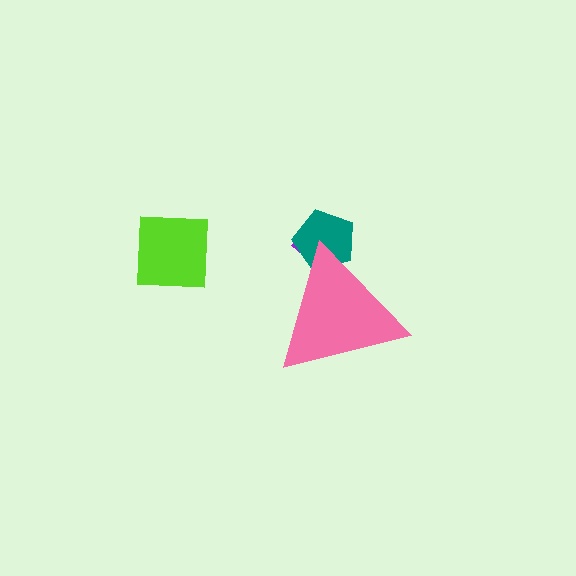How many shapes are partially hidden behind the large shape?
2 shapes are partially hidden.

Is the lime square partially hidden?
No, the lime square is fully visible.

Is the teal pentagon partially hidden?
Yes, the teal pentagon is partially hidden behind the pink triangle.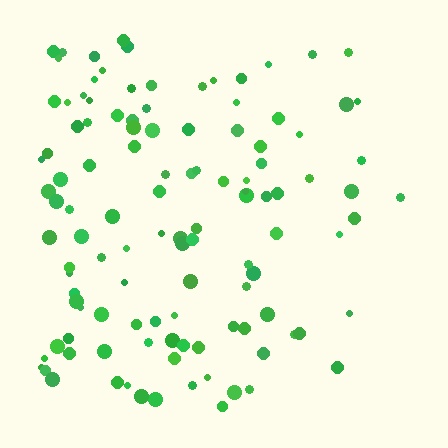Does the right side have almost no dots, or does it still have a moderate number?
Still a moderate number, just noticeably fewer than the left.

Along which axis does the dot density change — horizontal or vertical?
Horizontal.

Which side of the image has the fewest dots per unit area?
The right.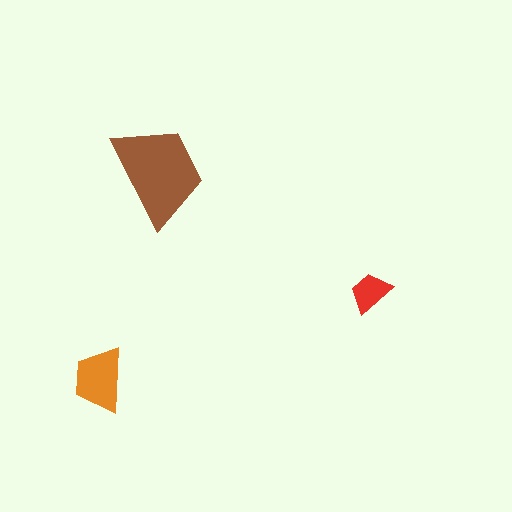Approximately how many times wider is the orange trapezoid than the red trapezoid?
About 1.5 times wider.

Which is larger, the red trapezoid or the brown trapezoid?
The brown one.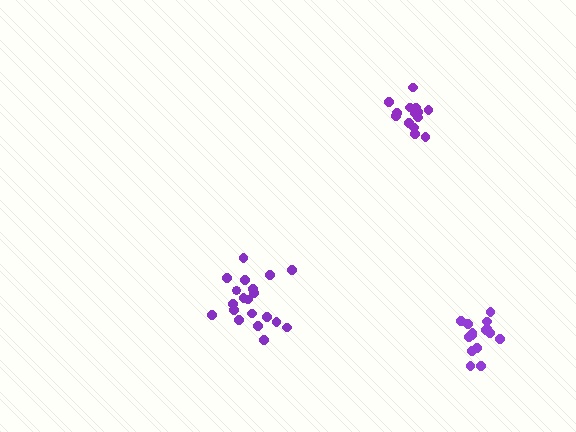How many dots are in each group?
Group 1: 15 dots, Group 2: 15 dots, Group 3: 20 dots (50 total).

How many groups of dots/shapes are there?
There are 3 groups.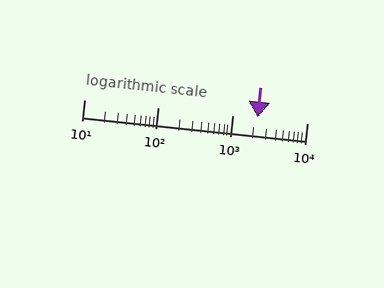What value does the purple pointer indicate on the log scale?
The pointer indicates approximately 2200.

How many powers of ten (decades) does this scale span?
The scale spans 3 decades, from 10 to 10000.